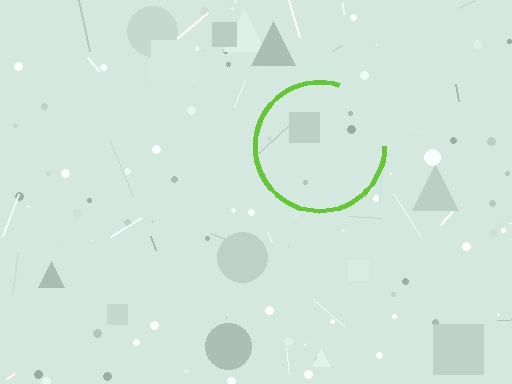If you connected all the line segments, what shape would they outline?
They would outline a circle.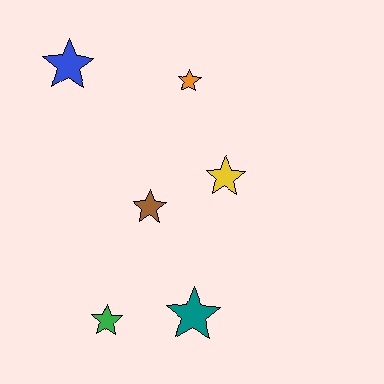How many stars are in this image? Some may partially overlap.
There are 6 stars.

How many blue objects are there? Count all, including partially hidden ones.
There is 1 blue object.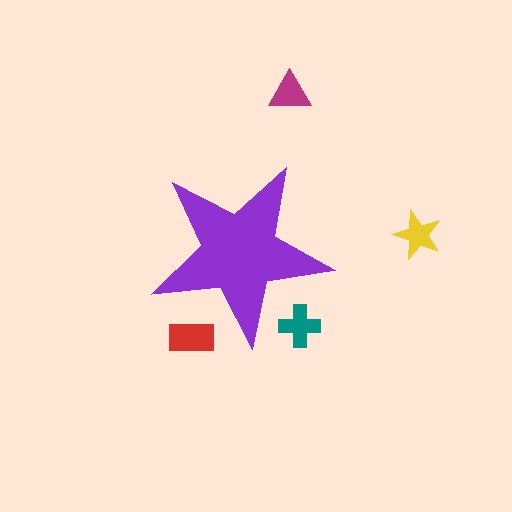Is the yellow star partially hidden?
No, the yellow star is fully visible.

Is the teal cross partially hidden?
Yes, the teal cross is partially hidden behind the purple star.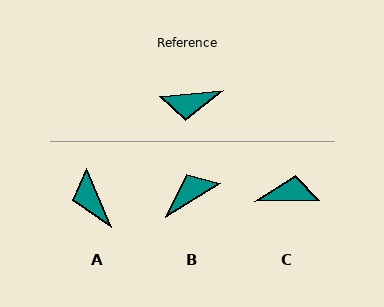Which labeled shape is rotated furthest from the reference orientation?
C, about 175 degrees away.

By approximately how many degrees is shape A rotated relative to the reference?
Approximately 72 degrees clockwise.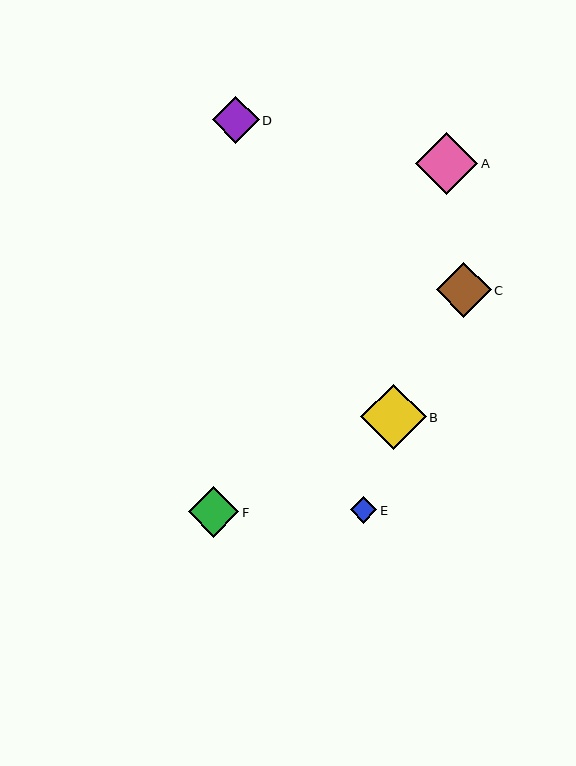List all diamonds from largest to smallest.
From largest to smallest: B, A, C, F, D, E.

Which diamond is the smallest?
Diamond E is the smallest with a size of approximately 27 pixels.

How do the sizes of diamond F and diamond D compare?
Diamond F and diamond D are approximately the same size.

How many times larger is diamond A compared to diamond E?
Diamond A is approximately 2.3 times the size of diamond E.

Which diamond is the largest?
Diamond B is the largest with a size of approximately 65 pixels.